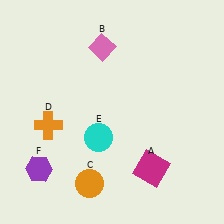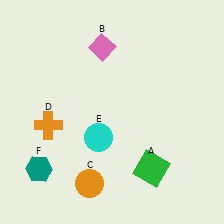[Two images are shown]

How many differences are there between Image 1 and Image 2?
There are 2 differences between the two images.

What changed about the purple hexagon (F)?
In Image 1, F is purple. In Image 2, it changed to teal.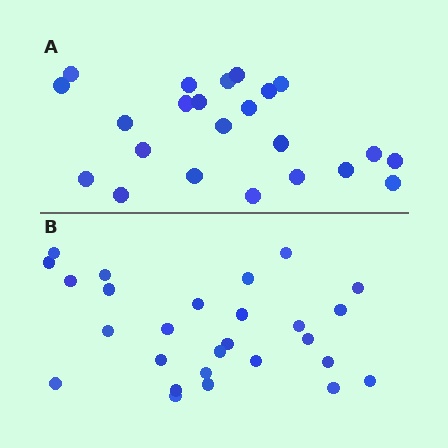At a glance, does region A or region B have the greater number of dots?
Region B (the bottom region) has more dots.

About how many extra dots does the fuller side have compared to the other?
Region B has about 4 more dots than region A.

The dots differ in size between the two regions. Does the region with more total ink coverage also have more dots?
No. Region A has more total ink coverage because its dots are larger, but region B actually contains more individual dots. Total area can be misleading — the number of items is what matters here.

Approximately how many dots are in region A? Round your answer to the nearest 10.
About 20 dots. (The exact count is 23, which rounds to 20.)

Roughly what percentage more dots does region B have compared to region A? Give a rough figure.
About 15% more.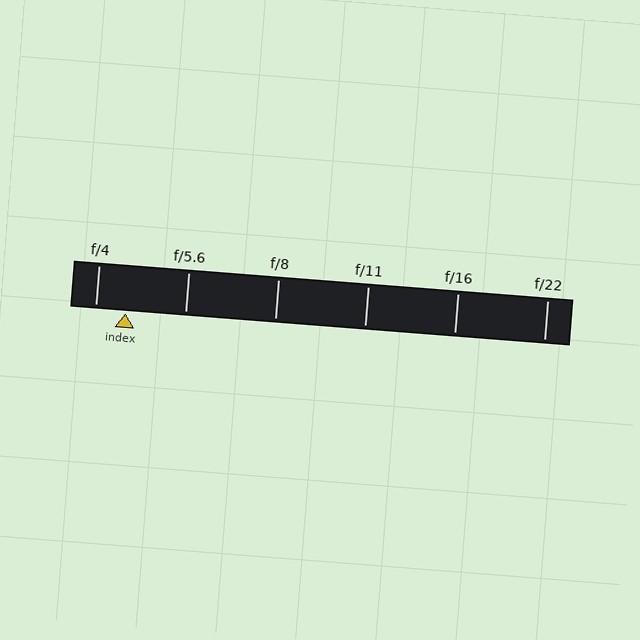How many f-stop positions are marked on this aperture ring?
There are 6 f-stop positions marked.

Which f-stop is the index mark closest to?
The index mark is closest to f/4.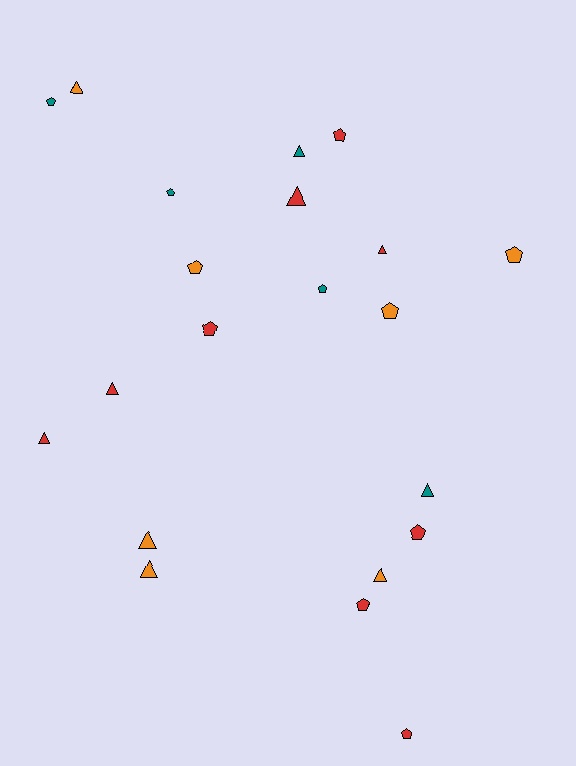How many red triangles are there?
There are 4 red triangles.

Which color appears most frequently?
Red, with 9 objects.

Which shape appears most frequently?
Pentagon, with 11 objects.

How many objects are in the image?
There are 21 objects.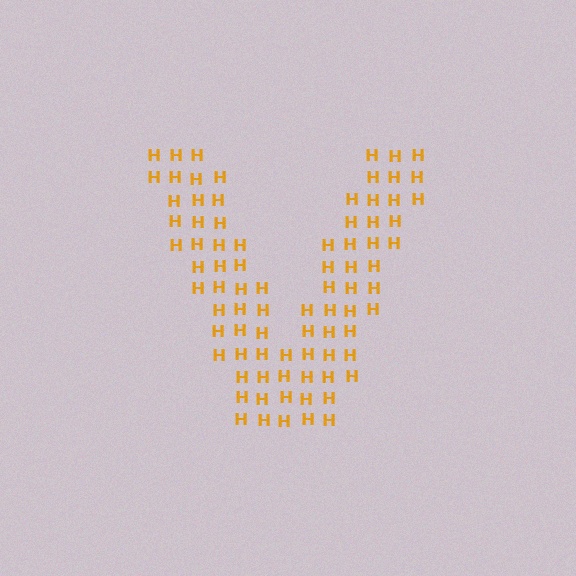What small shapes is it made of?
It is made of small letter H's.